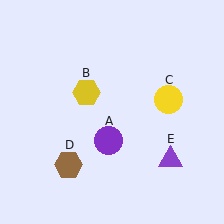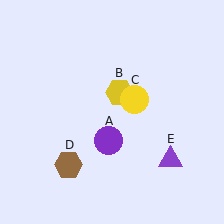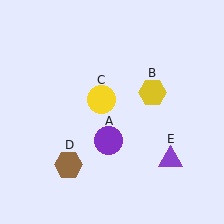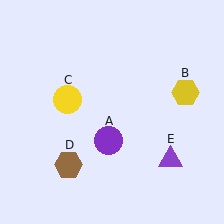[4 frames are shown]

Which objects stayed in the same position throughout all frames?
Purple circle (object A) and brown hexagon (object D) and purple triangle (object E) remained stationary.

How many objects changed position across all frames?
2 objects changed position: yellow hexagon (object B), yellow circle (object C).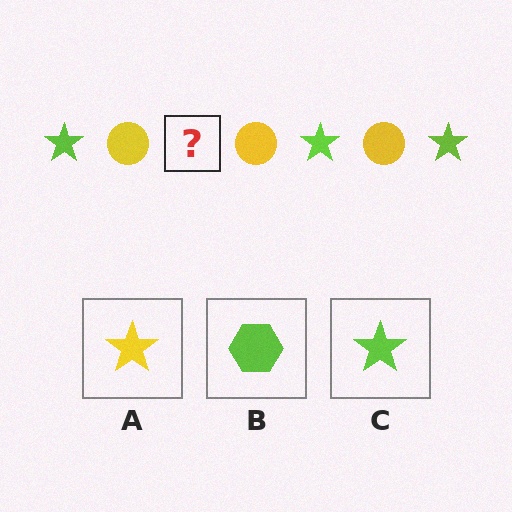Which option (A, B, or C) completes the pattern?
C.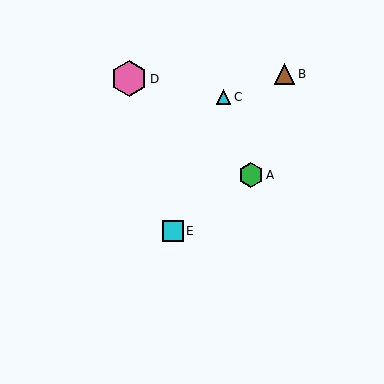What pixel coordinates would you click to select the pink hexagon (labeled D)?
Click at (129, 79) to select the pink hexagon D.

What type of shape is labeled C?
Shape C is a cyan triangle.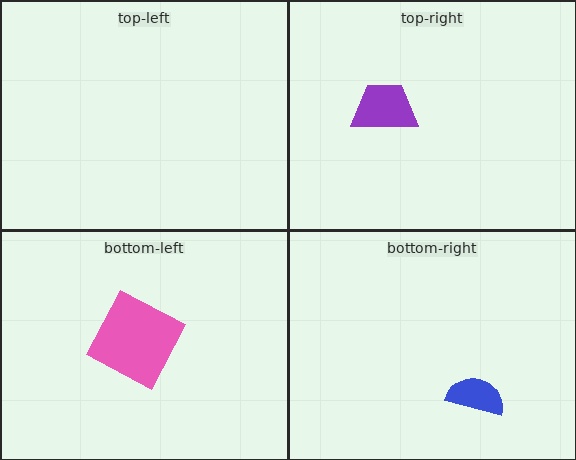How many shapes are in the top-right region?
1.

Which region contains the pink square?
The bottom-left region.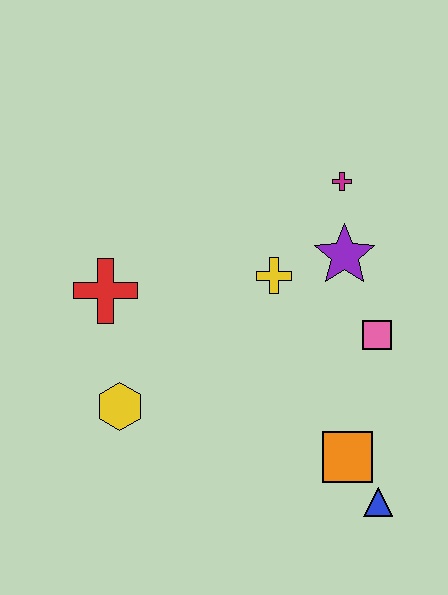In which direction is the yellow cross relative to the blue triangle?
The yellow cross is above the blue triangle.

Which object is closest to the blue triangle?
The orange square is closest to the blue triangle.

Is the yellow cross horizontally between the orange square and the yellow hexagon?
Yes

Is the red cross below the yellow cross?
Yes